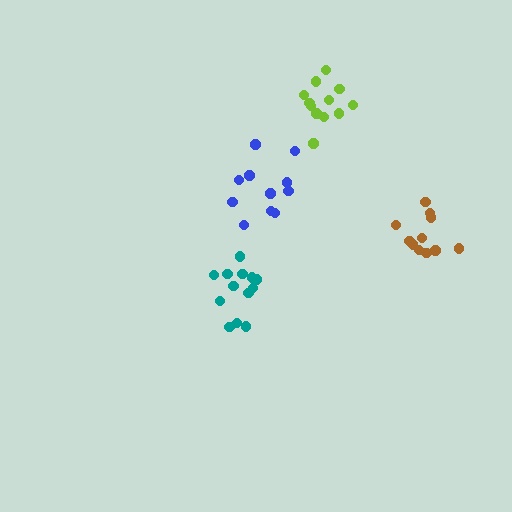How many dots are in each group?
Group 1: 11 dots, Group 2: 12 dots, Group 3: 13 dots, Group 4: 11 dots (47 total).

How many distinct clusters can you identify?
There are 4 distinct clusters.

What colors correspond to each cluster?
The clusters are colored: blue, lime, teal, brown.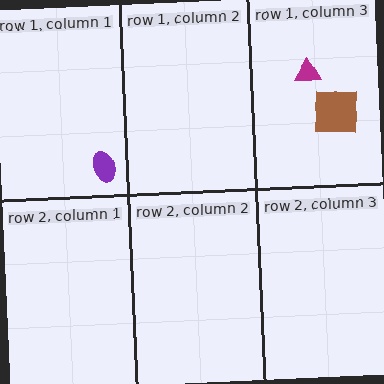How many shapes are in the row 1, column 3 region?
2.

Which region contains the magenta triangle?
The row 1, column 3 region.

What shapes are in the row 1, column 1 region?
The purple ellipse.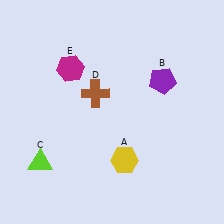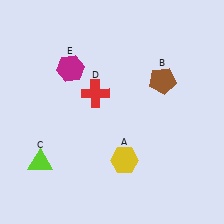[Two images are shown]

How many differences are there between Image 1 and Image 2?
There are 2 differences between the two images.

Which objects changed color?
B changed from purple to brown. D changed from brown to red.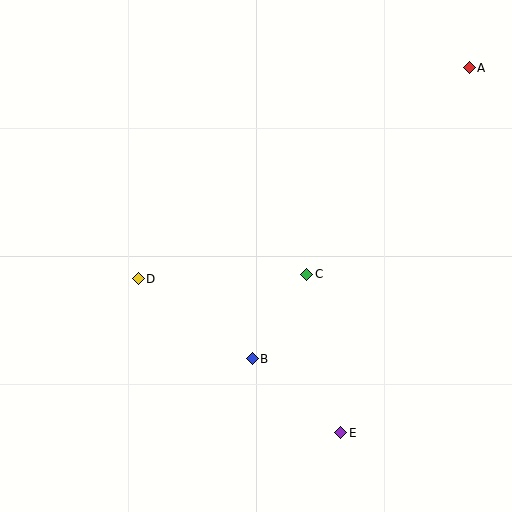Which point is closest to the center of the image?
Point C at (307, 274) is closest to the center.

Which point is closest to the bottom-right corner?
Point E is closest to the bottom-right corner.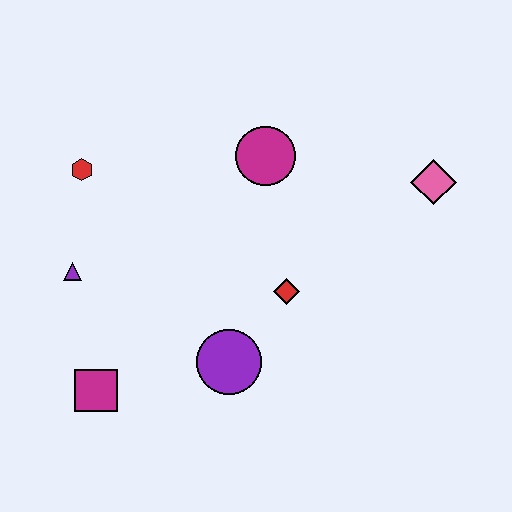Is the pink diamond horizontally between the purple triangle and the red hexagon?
No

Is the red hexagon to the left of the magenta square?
Yes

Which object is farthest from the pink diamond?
The magenta square is farthest from the pink diamond.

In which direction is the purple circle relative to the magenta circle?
The purple circle is below the magenta circle.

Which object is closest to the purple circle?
The red diamond is closest to the purple circle.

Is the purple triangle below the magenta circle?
Yes